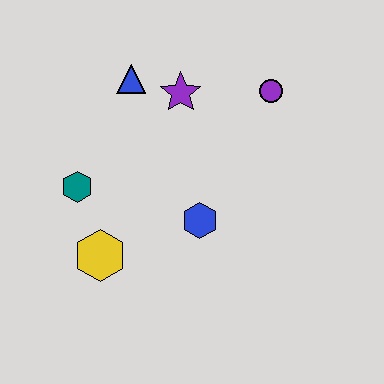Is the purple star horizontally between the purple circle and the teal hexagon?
Yes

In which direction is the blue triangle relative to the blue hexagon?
The blue triangle is above the blue hexagon.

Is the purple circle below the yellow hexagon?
No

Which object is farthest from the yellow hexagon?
The purple circle is farthest from the yellow hexagon.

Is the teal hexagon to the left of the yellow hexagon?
Yes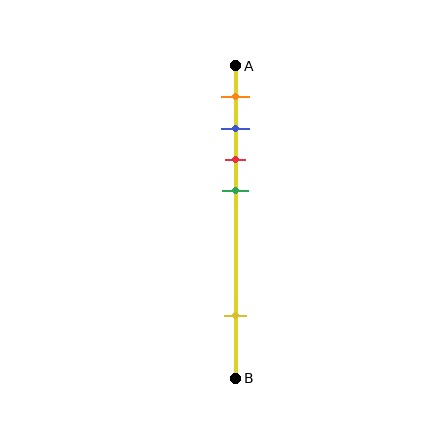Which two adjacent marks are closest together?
The blue and red marks are the closest adjacent pair.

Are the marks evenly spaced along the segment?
No, the marks are not evenly spaced.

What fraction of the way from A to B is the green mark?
The green mark is approximately 40% (0.4) of the way from A to B.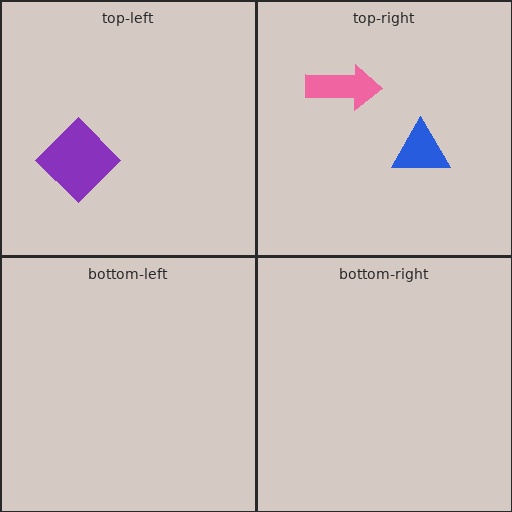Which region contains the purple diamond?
The top-left region.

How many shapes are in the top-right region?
2.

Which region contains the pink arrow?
The top-right region.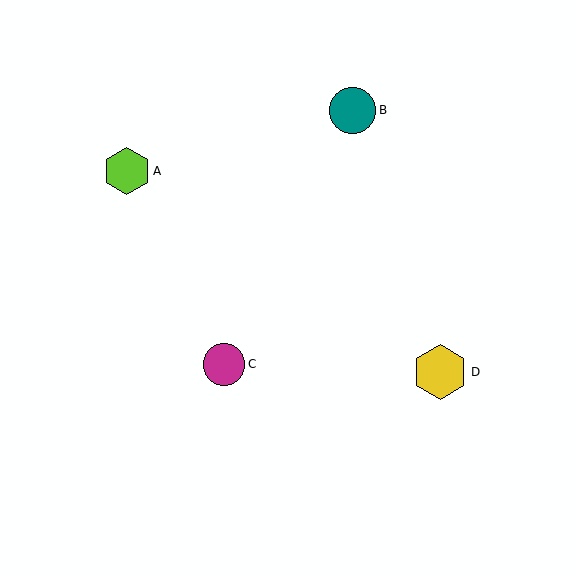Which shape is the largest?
The yellow hexagon (labeled D) is the largest.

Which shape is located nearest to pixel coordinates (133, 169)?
The lime hexagon (labeled A) at (127, 171) is nearest to that location.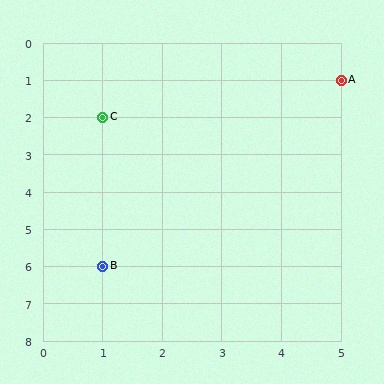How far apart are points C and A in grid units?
Points C and A are 4 columns and 1 row apart (about 4.1 grid units diagonally).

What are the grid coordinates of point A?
Point A is at grid coordinates (5, 1).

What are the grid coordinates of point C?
Point C is at grid coordinates (1, 2).